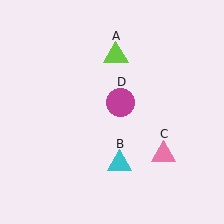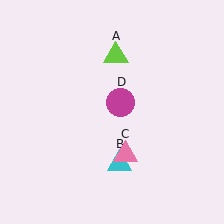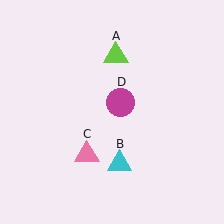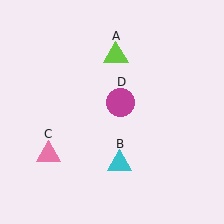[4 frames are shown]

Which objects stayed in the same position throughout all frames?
Lime triangle (object A) and cyan triangle (object B) and magenta circle (object D) remained stationary.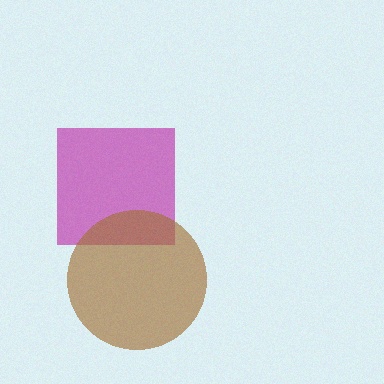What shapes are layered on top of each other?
The layered shapes are: a magenta square, a brown circle.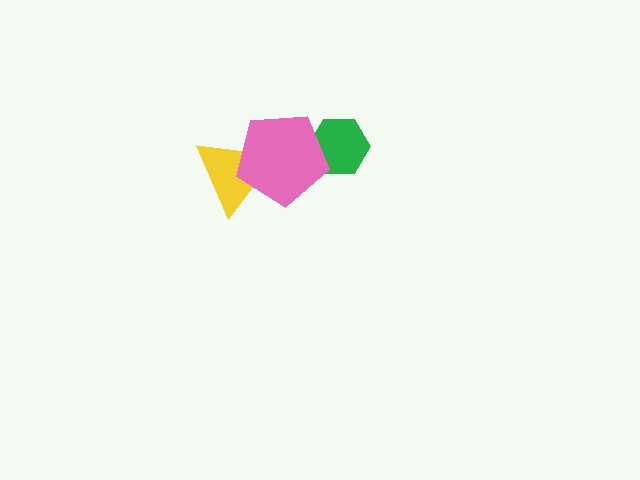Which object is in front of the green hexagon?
The pink pentagon is in front of the green hexagon.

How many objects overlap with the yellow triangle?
1 object overlaps with the yellow triangle.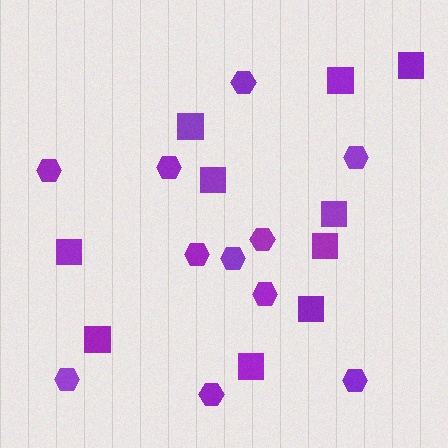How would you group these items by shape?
There are 2 groups: one group of squares (10) and one group of hexagons (11).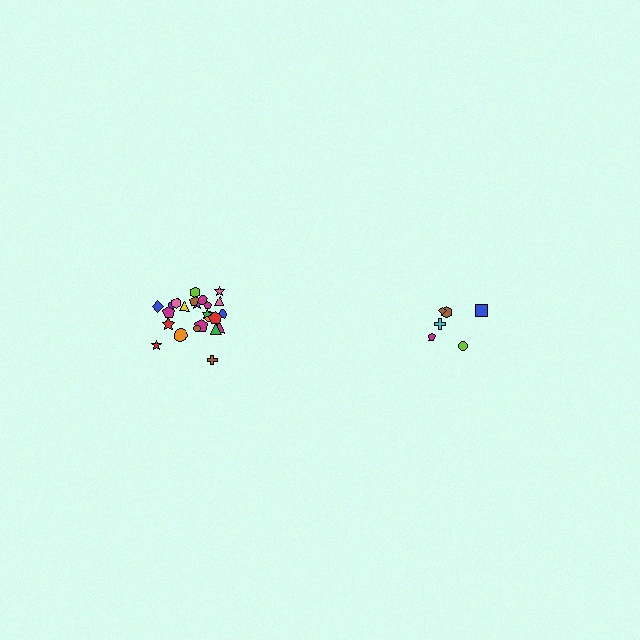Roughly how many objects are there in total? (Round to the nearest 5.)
Roughly 30 objects in total.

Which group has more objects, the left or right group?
The left group.